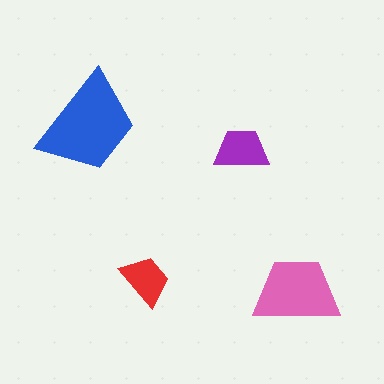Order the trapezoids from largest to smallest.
the blue one, the pink one, the purple one, the red one.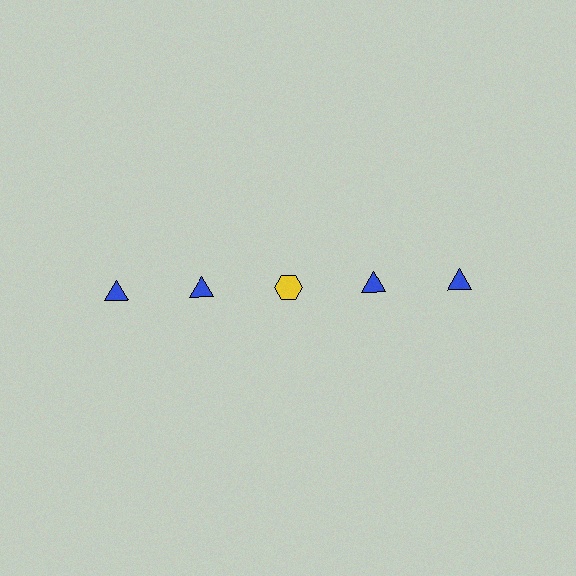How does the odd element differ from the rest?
It differs in both color (yellow instead of blue) and shape (hexagon instead of triangle).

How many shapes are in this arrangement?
There are 5 shapes arranged in a grid pattern.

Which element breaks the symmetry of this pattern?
The yellow hexagon in the top row, center column breaks the symmetry. All other shapes are blue triangles.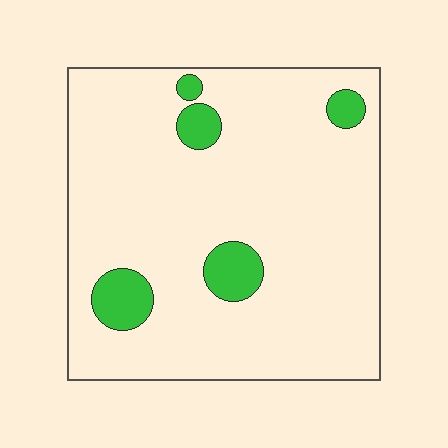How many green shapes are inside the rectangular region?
5.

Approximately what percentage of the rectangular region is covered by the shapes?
Approximately 10%.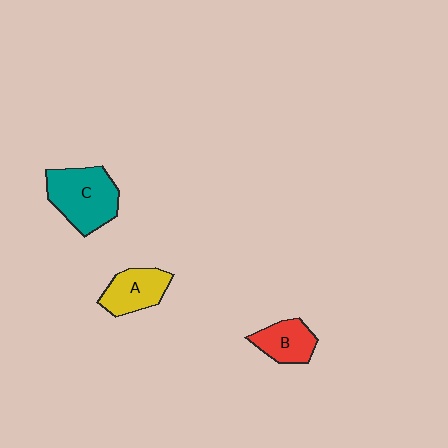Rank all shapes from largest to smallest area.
From largest to smallest: C (teal), A (yellow), B (red).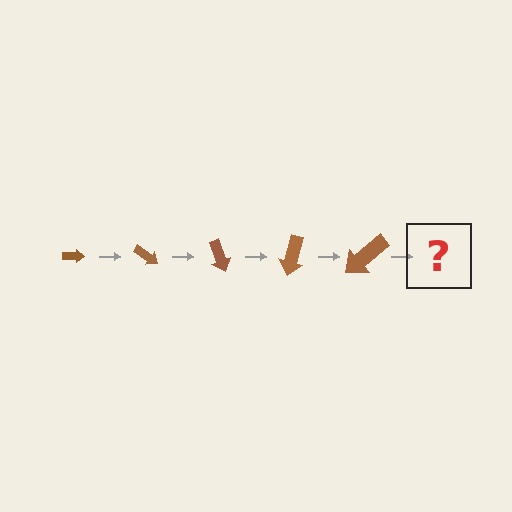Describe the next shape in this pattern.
It should be an arrow, larger than the previous one and rotated 175 degrees from the start.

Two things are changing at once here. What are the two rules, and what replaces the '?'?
The two rules are that the arrow grows larger each step and it rotates 35 degrees each step. The '?' should be an arrow, larger than the previous one and rotated 175 degrees from the start.